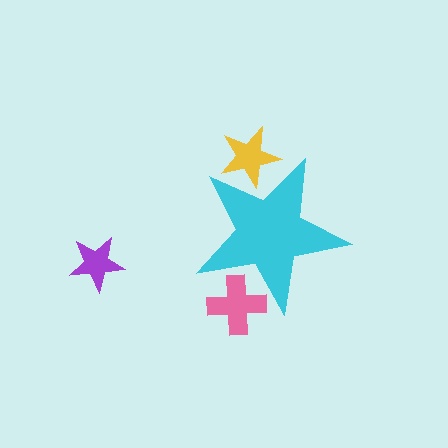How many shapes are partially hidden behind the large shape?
2 shapes are partially hidden.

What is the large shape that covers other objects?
A cyan star.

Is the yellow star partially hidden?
Yes, the yellow star is partially hidden behind the cyan star.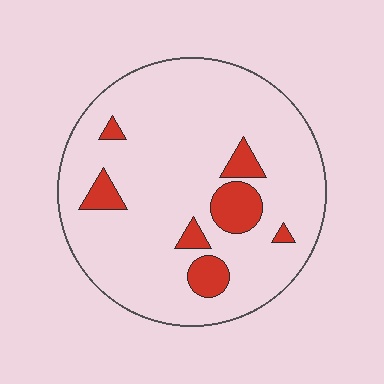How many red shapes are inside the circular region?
7.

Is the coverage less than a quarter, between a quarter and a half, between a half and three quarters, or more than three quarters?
Less than a quarter.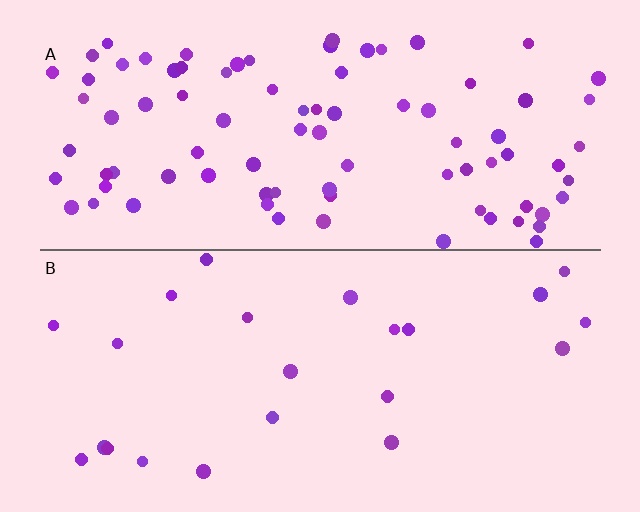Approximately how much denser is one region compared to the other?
Approximately 3.8× — region A over region B.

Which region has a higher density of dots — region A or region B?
A (the top).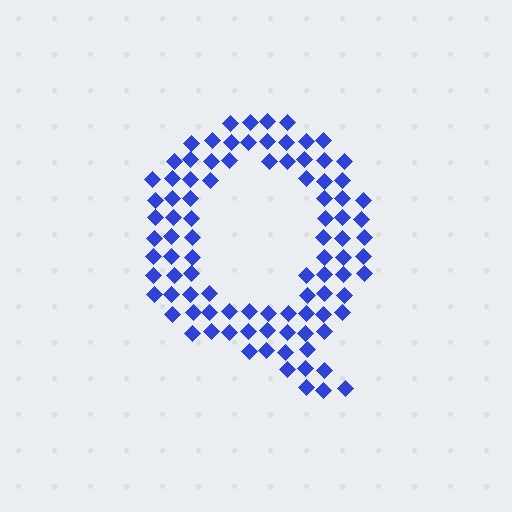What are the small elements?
The small elements are diamonds.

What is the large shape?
The large shape is the letter Q.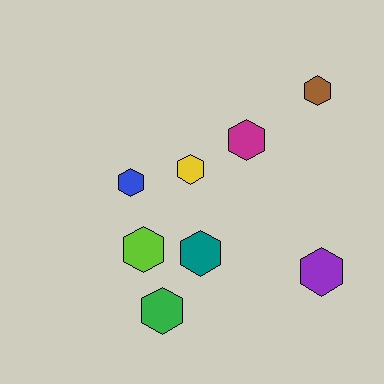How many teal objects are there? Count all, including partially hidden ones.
There is 1 teal object.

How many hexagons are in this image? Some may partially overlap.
There are 8 hexagons.